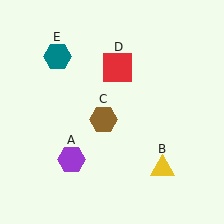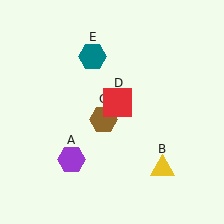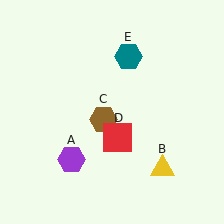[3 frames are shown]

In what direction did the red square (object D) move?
The red square (object D) moved down.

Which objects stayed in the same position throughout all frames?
Purple hexagon (object A) and yellow triangle (object B) and brown hexagon (object C) remained stationary.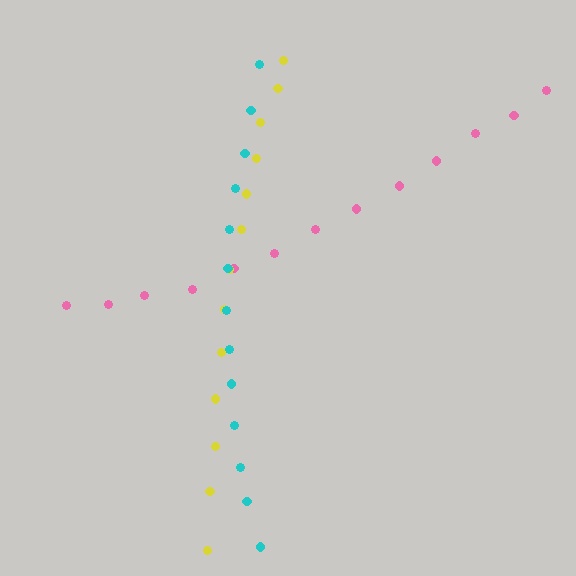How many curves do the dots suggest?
There are 3 distinct paths.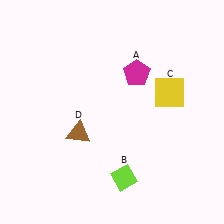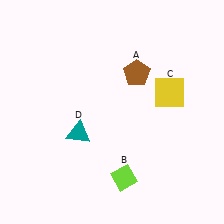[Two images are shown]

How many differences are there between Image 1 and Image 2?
There are 2 differences between the two images.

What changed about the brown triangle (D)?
In Image 1, D is brown. In Image 2, it changed to teal.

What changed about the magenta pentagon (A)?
In Image 1, A is magenta. In Image 2, it changed to brown.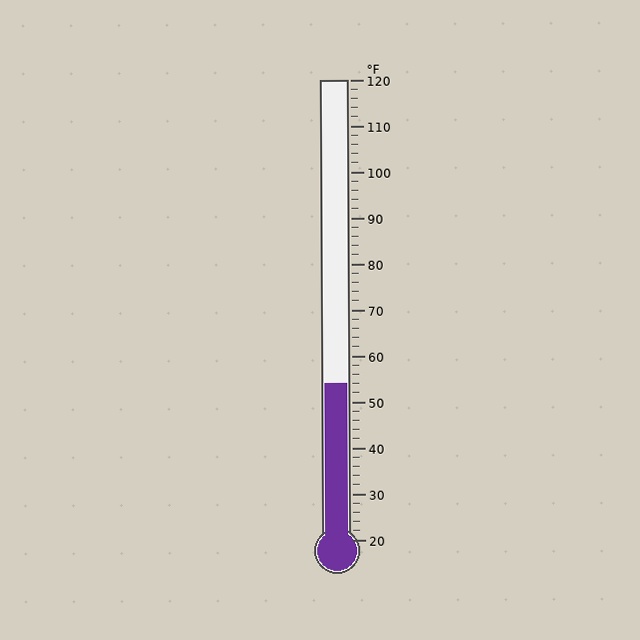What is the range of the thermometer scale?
The thermometer scale ranges from 20°F to 120°F.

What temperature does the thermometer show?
The thermometer shows approximately 54°F.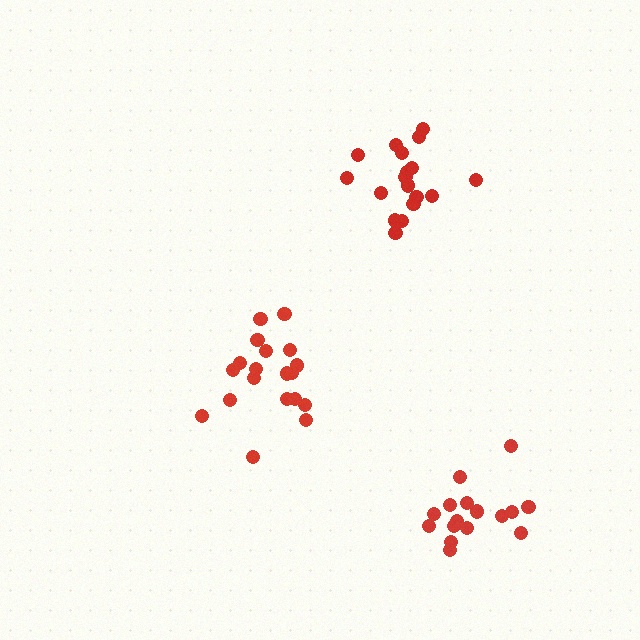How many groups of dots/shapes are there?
There are 3 groups.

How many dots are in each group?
Group 1: 19 dots, Group 2: 16 dots, Group 3: 18 dots (53 total).